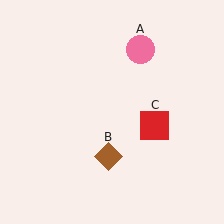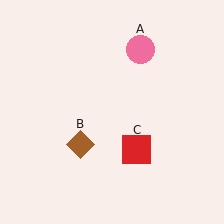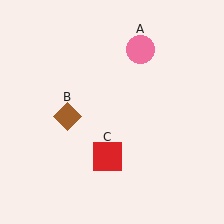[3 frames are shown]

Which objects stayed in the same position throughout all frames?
Pink circle (object A) remained stationary.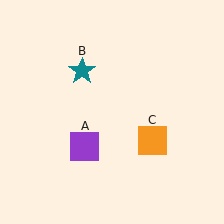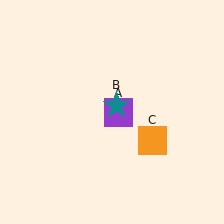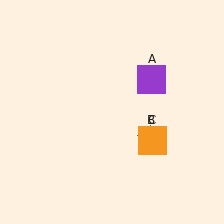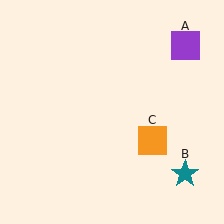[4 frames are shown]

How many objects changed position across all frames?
2 objects changed position: purple square (object A), teal star (object B).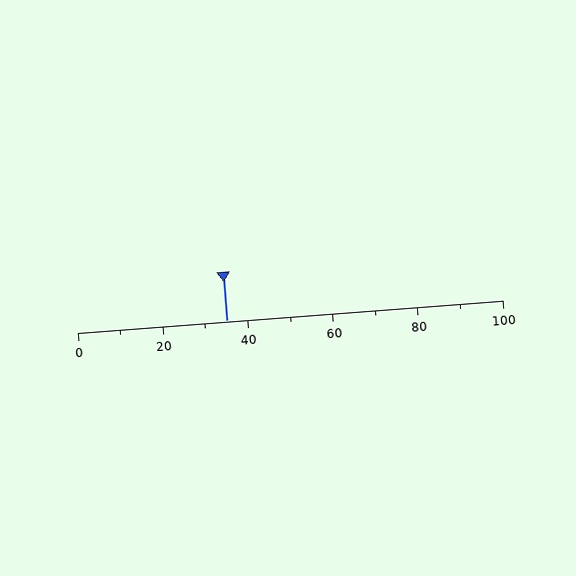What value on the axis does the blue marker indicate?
The marker indicates approximately 35.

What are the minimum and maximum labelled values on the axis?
The axis runs from 0 to 100.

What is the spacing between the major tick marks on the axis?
The major ticks are spaced 20 apart.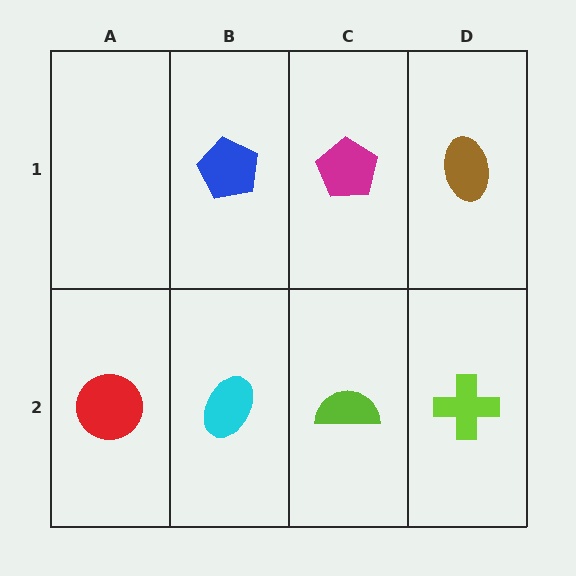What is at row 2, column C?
A lime semicircle.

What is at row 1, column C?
A magenta pentagon.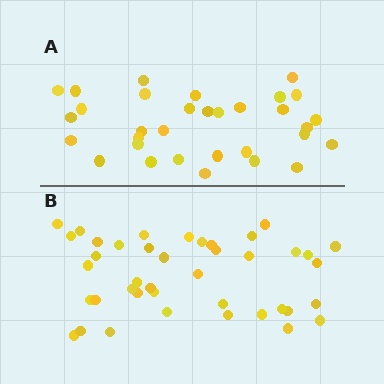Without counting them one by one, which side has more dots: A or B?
Region B (the bottom region) has more dots.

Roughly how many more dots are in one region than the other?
Region B has roughly 8 or so more dots than region A.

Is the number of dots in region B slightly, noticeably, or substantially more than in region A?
Region B has noticeably more, but not dramatically so. The ratio is roughly 1.3 to 1.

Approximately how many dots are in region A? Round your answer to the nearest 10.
About 30 dots. (The exact count is 32, which rounds to 30.)